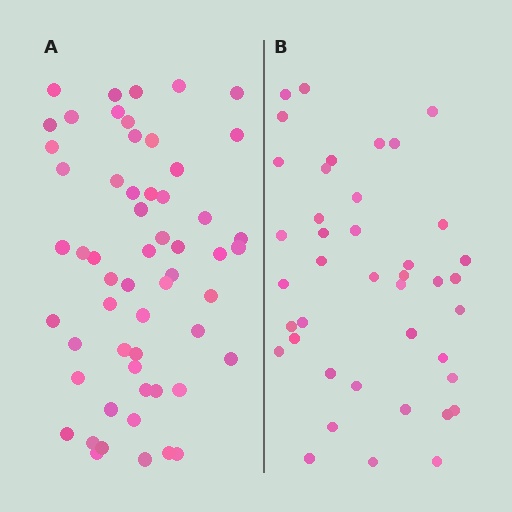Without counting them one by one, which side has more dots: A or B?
Region A (the left region) has more dots.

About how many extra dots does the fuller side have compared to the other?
Region A has approximately 15 more dots than region B.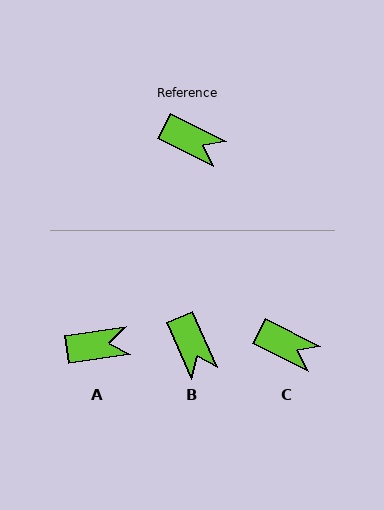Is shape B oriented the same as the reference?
No, it is off by about 39 degrees.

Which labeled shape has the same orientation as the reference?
C.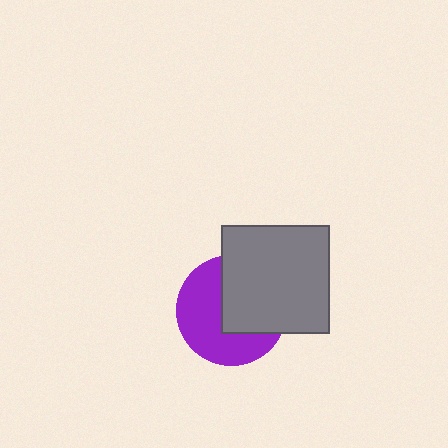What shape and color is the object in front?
The object in front is a gray square.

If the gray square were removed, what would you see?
You would see the complete purple circle.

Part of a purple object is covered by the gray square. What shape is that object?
It is a circle.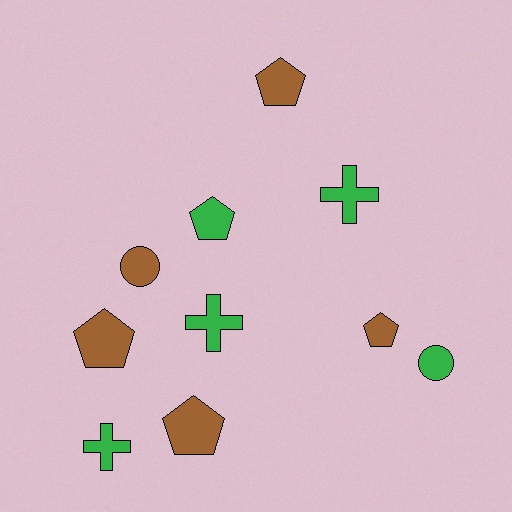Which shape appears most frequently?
Pentagon, with 5 objects.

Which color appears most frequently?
Brown, with 5 objects.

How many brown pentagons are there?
There are 4 brown pentagons.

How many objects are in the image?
There are 10 objects.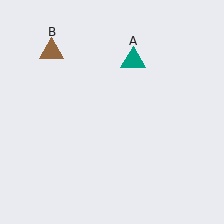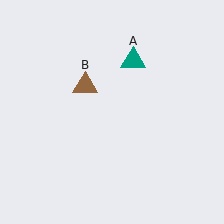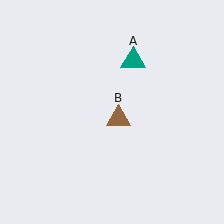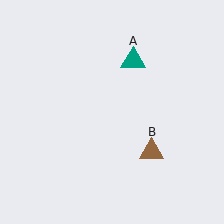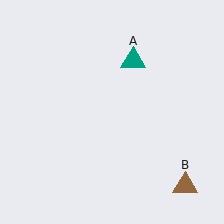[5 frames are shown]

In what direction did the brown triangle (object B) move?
The brown triangle (object B) moved down and to the right.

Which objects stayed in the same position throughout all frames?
Teal triangle (object A) remained stationary.